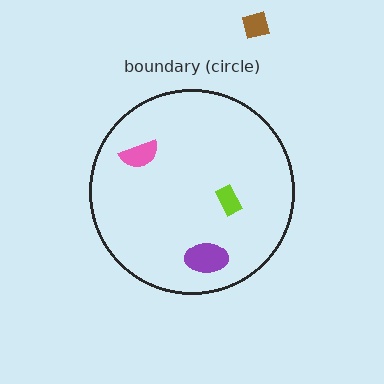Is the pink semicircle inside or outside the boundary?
Inside.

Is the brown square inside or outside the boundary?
Outside.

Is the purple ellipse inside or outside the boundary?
Inside.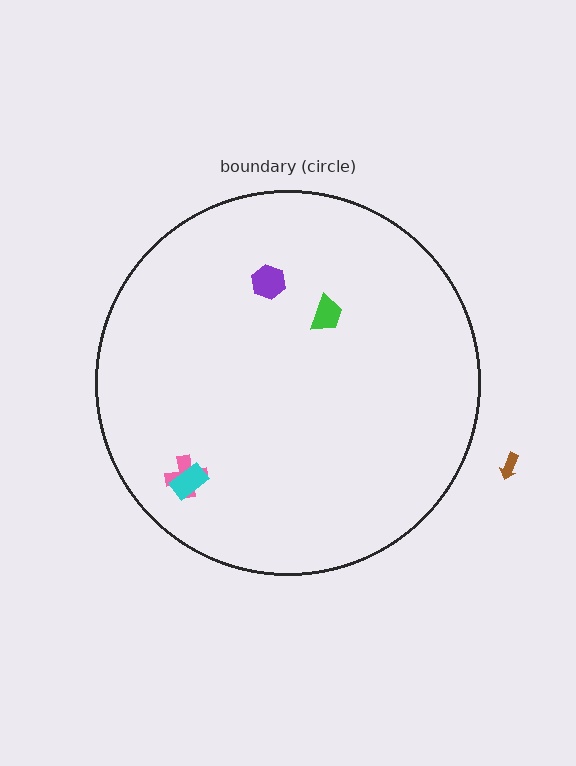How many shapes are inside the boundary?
4 inside, 1 outside.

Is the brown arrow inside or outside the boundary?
Outside.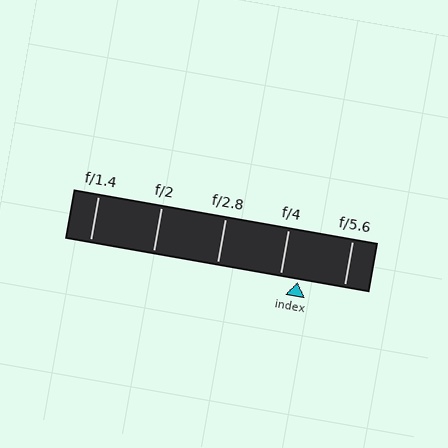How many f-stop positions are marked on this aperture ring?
There are 5 f-stop positions marked.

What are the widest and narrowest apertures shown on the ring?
The widest aperture shown is f/1.4 and the narrowest is f/5.6.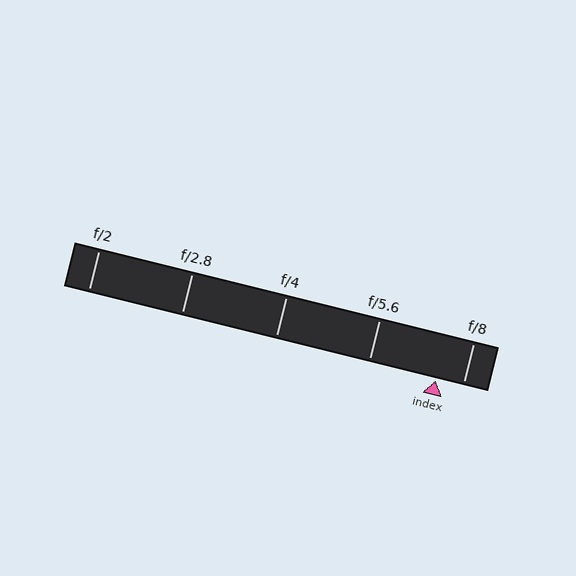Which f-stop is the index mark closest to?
The index mark is closest to f/8.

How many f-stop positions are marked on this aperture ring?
There are 5 f-stop positions marked.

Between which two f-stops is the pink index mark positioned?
The index mark is between f/5.6 and f/8.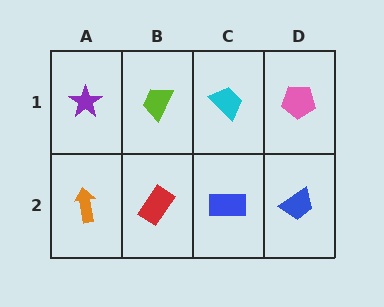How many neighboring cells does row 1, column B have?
3.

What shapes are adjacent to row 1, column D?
A blue trapezoid (row 2, column D), a cyan trapezoid (row 1, column C).